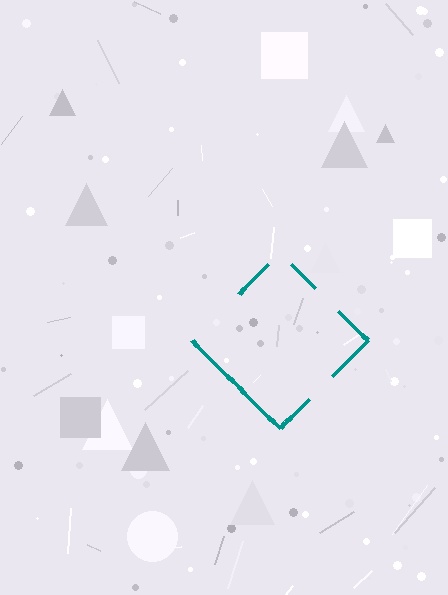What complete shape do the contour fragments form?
The contour fragments form a diamond.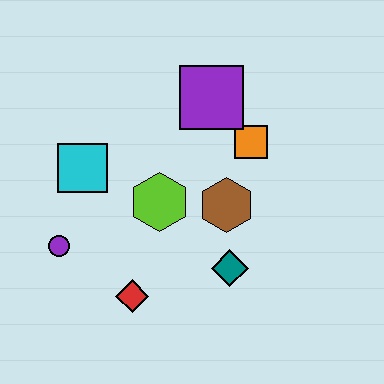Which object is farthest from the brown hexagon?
The purple circle is farthest from the brown hexagon.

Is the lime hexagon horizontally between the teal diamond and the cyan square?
Yes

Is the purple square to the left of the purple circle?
No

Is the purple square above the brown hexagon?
Yes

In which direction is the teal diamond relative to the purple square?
The teal diamond is below the purple square.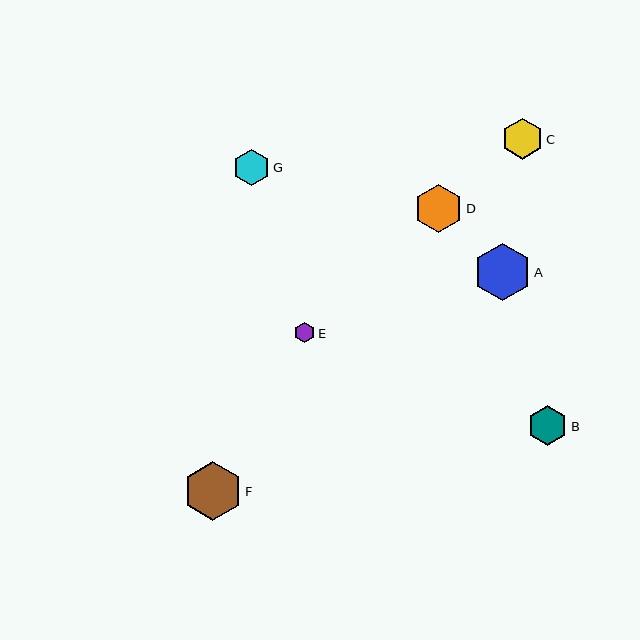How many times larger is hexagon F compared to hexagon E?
Hexagon F is approximately 2.9 times the size of hexagon E.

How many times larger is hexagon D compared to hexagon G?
Hexagon D is approximately 1.3 times the size of hexagon G.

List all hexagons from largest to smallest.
From largest to smallest: F, A, D, C, B, G, E.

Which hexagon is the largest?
Hexagon F is the largest with a size of approximately 59 pixels.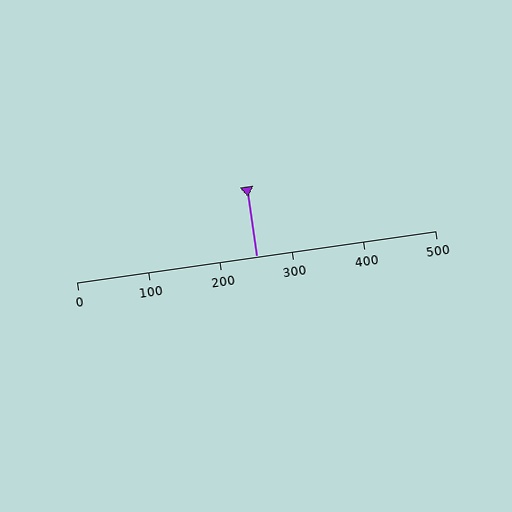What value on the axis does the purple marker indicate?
The marker indicates approximately 250.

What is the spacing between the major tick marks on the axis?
The major ticks are spaced 100 apart.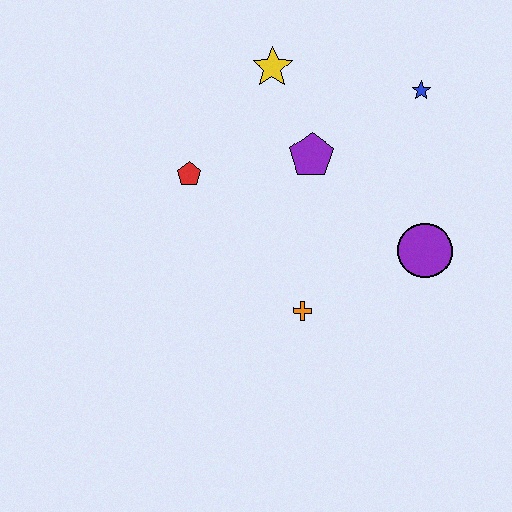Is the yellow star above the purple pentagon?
Yes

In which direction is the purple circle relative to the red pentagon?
The purple circle is to the right of the red pentagon.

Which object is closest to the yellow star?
The purple pentagon is closest to the yellow star.